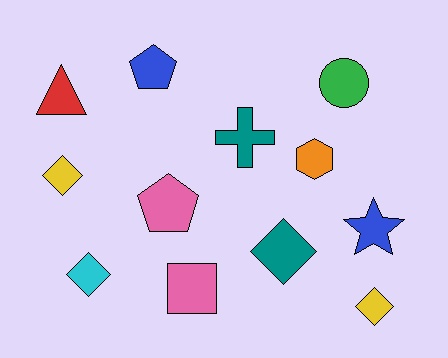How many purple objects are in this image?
There are no purple objects.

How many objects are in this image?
There are 12 objects.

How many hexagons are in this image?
There is 1 hexagon.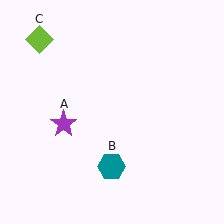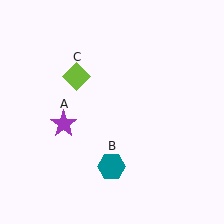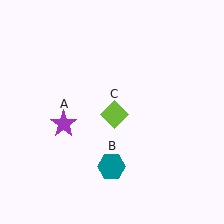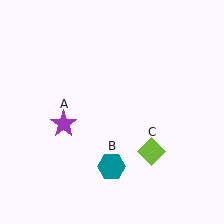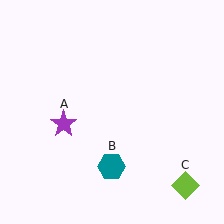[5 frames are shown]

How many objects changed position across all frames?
1 object changed position: lime diamond (object C).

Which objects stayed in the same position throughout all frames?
Purple star (object A) and teal hexagon (object B) remained stationary.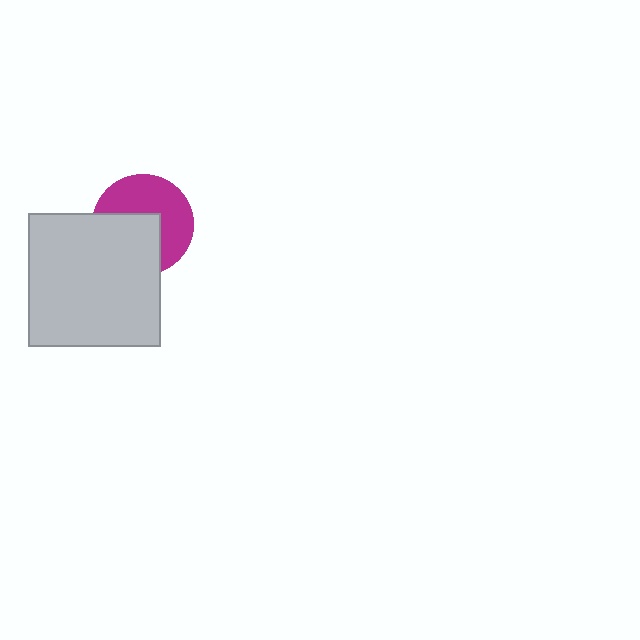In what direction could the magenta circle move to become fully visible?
The magenta circle could move toward the upper-right. That would shift it out from behind the light gray square entirely.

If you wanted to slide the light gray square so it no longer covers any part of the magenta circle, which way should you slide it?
Slide it toward the lower-left — that is the most direct way to separate the two shapes.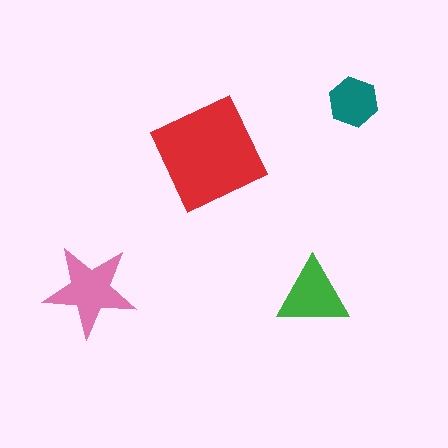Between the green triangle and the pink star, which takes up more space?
The pink star.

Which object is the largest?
The red square.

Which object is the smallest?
The teal hexagon.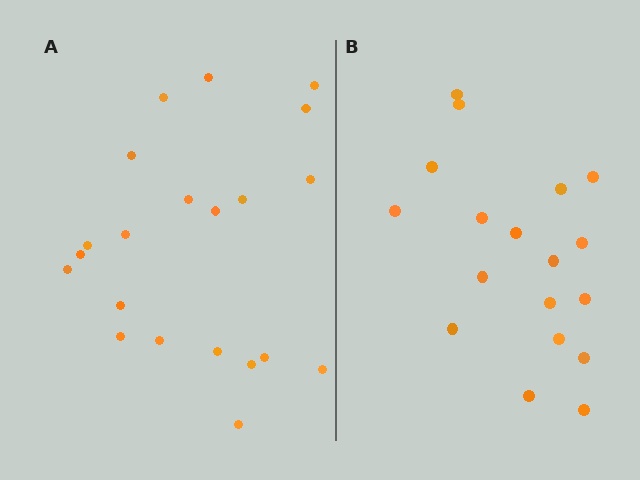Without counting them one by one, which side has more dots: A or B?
Region A (the left region) has more dots.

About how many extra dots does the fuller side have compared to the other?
Region A has just a few more — roughly 2 or 3 more dots than region B.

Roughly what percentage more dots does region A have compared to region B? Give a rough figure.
About 15% more.